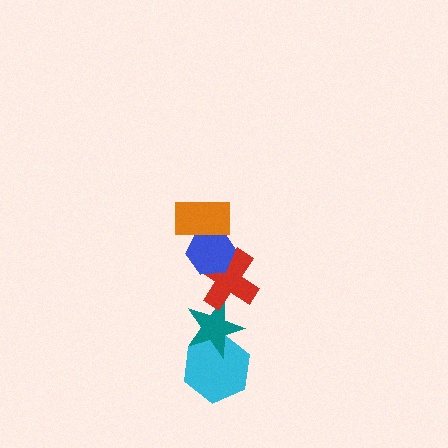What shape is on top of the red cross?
The blue hexagon is on top of the red cross.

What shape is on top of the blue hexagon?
The orange rectangle is on top of the blue hexagon.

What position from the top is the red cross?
The red cross is 3rd from the top.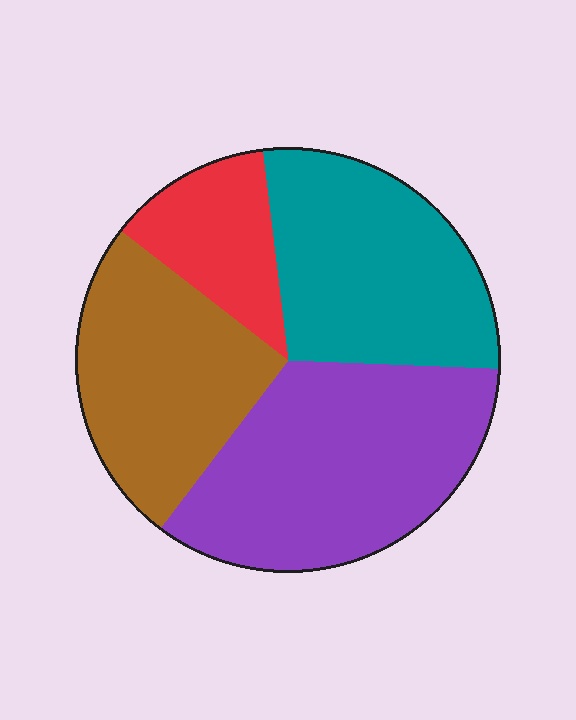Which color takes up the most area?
Purple, at roughly 35%.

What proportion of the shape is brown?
Brown takes up between a quarter and a half of the shape.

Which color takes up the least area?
Red, at roughly 15%.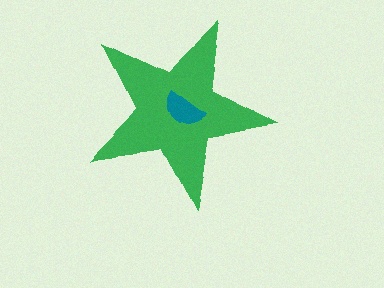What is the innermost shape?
The teal semicircle.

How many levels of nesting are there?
2.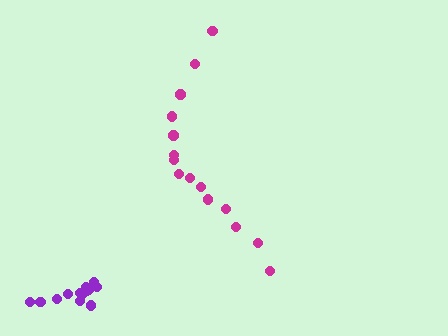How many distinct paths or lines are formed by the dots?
There are 2 distinct paths.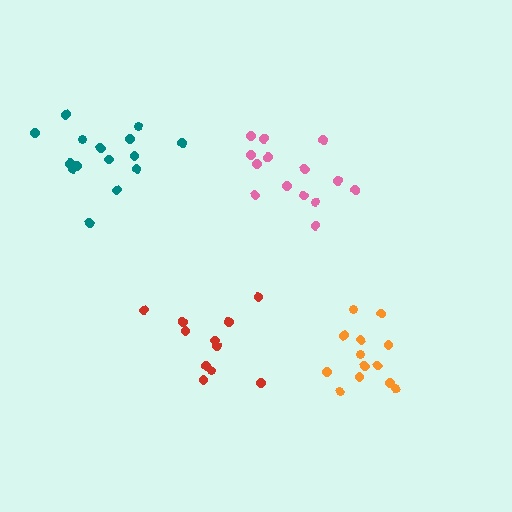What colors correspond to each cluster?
The clusters are colored: pink, red, orange, teal.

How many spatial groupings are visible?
There are 4 spatial groupings.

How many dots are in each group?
Group 1: 14 dots, Group 2: 12 dots, Group 3: 13 dots, Group 4: 15 dots (54 total).